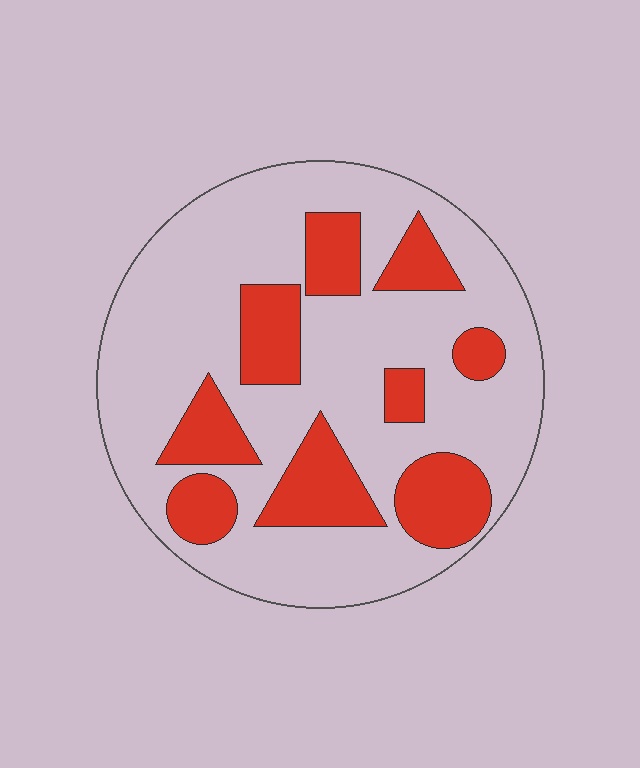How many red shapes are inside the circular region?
9.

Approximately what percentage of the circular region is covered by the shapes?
Approximately 30%.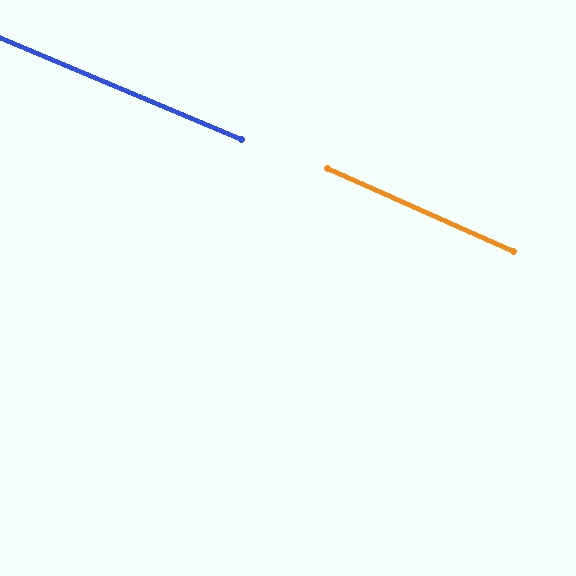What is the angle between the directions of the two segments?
Approximately 1 degree.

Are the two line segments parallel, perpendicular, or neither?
Parallel — their directions differ by only 1.5°.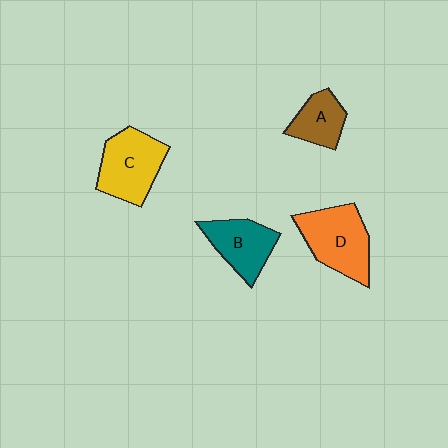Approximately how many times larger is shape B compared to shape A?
Approximately 1.3 times.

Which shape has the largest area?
Shape D (orange).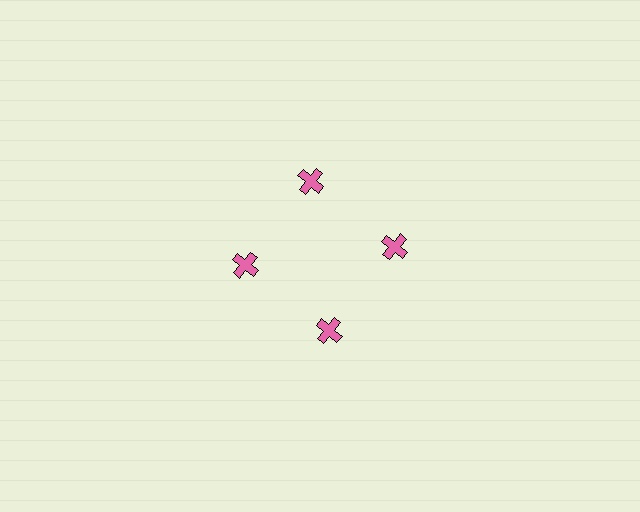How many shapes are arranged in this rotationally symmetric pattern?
There are 4 shapes, arranged in 4 groups of 1.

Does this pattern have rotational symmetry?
Yes, this pattern has 4-fold rotational symmetry. It looks the same after rotating 90 degrees around the center.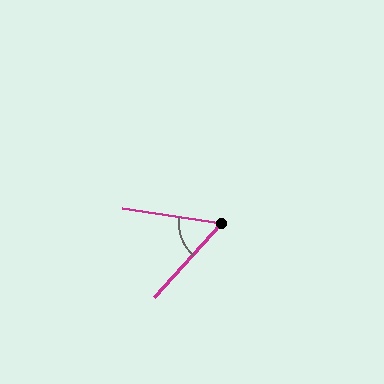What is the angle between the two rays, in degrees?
Approximately 56 degrees.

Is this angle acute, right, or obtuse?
It is acute.